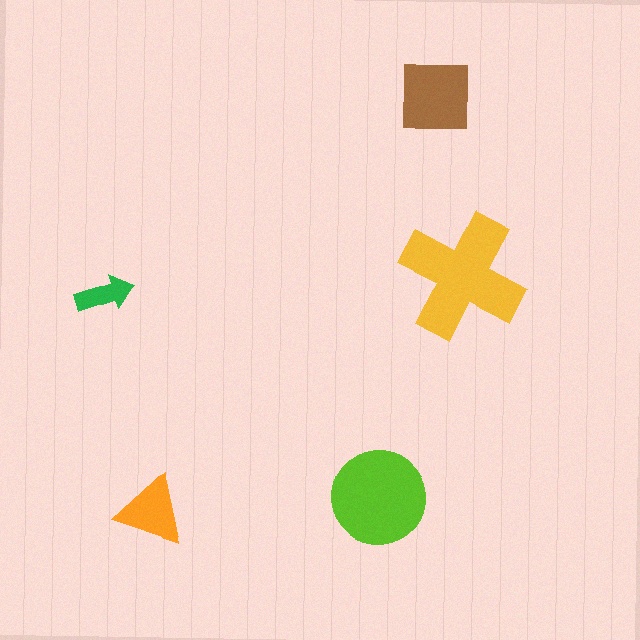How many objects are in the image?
There are 5 objects in the image.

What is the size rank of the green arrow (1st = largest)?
5th.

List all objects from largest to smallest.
The yellow cross, the lime circle, the brown square, the orange triangle, the green arrow.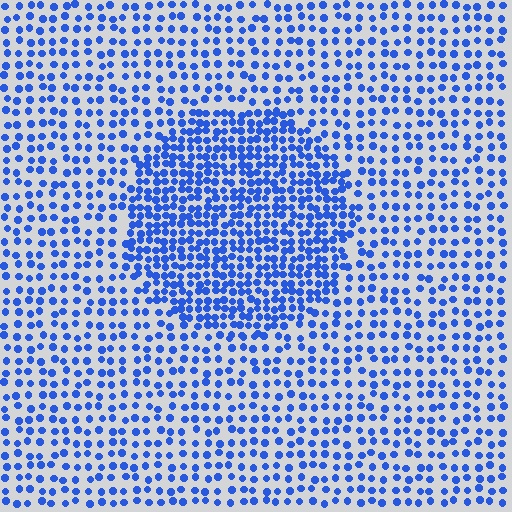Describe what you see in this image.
The image contains small blue elements arranged at two different densities. A circle-shaped region is visible where the elements are more densely packed than the surrounding area.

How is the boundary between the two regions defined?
The boundary is defined by a change in element density (approximately 1.9x ratio). All elements are the same color, size, and shape.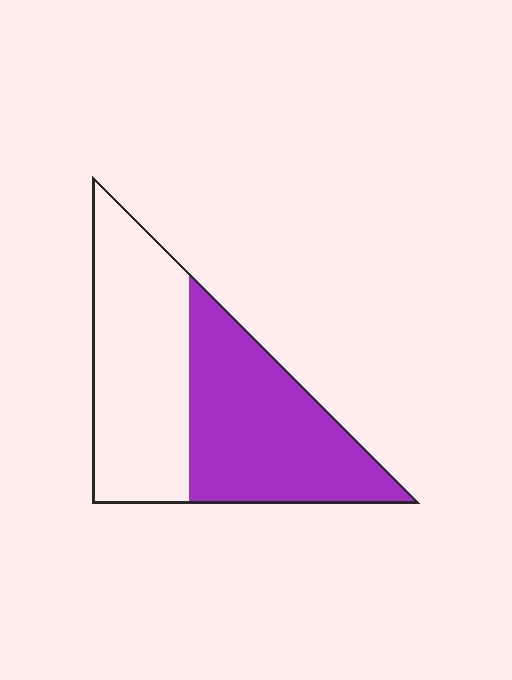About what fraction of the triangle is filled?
About one half (1/2).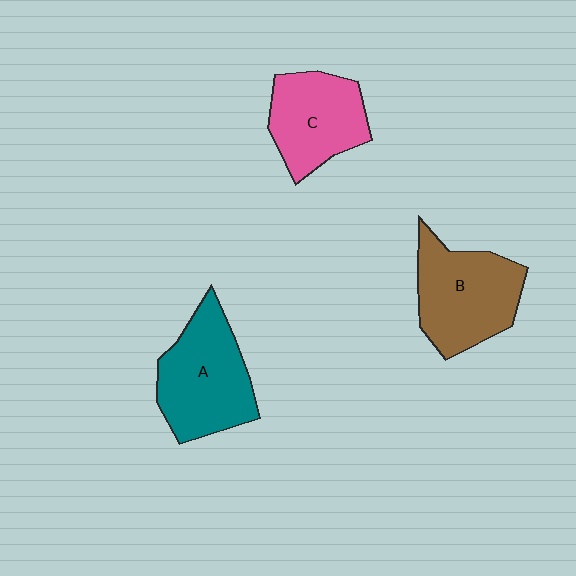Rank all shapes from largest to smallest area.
From largest to smallest: A (teal), B (brown), C (pink).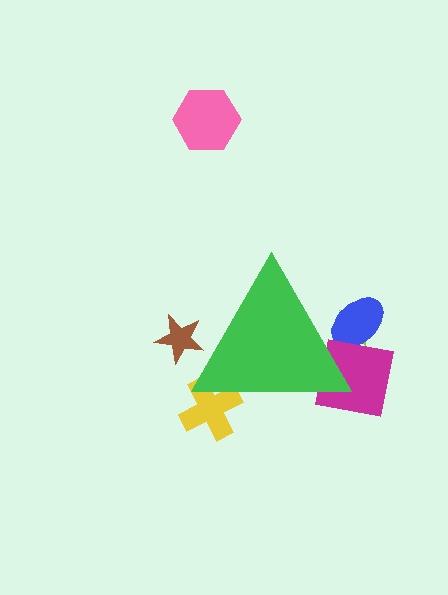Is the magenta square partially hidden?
Yes, the magenta square is partially hidden behind the green triangle.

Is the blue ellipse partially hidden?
Yes, the blue ellipse is partially hidden behind the green triangle.